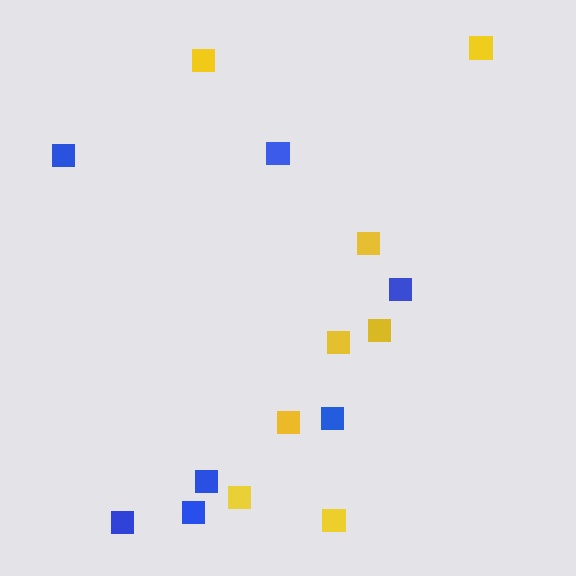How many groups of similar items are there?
There are 2 groups: one group of blue squares (7) and one group of yellow squares (8).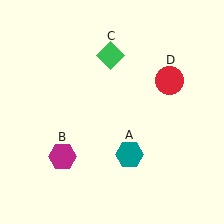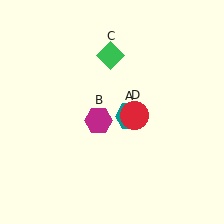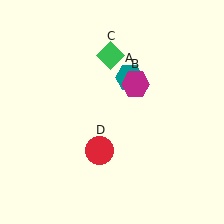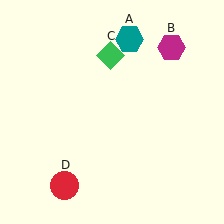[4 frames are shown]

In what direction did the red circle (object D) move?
The red circle (object D) moved down and to the left.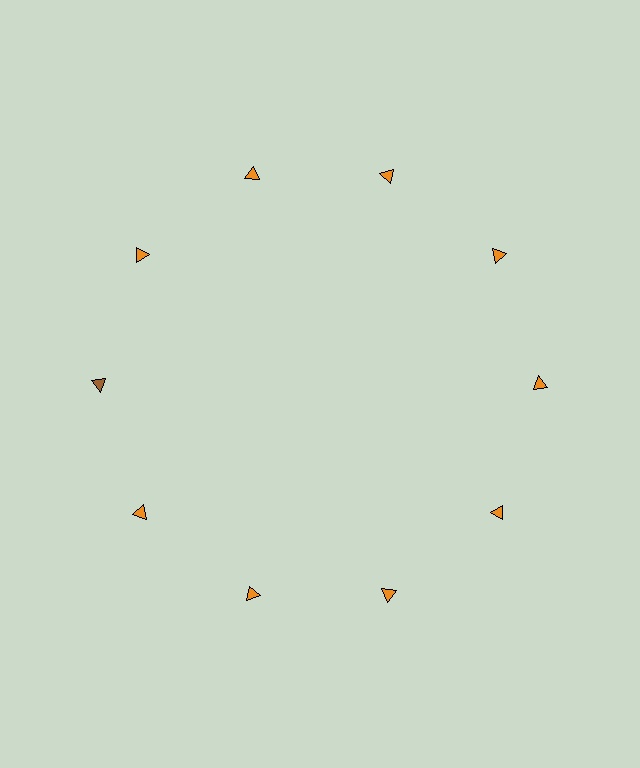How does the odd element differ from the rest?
It has a different color: brown instead of orange.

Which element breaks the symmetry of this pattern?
The brown triangle at roughly the 9 o'clock position breaks the symmetry. All other shapes are orange triangles.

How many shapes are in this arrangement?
There are 10 shapes arranged in a ring pattern.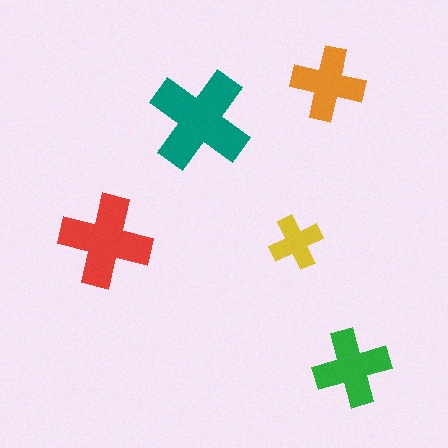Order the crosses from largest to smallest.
the teal one, the red one, the green one, the orange one, the yellow one.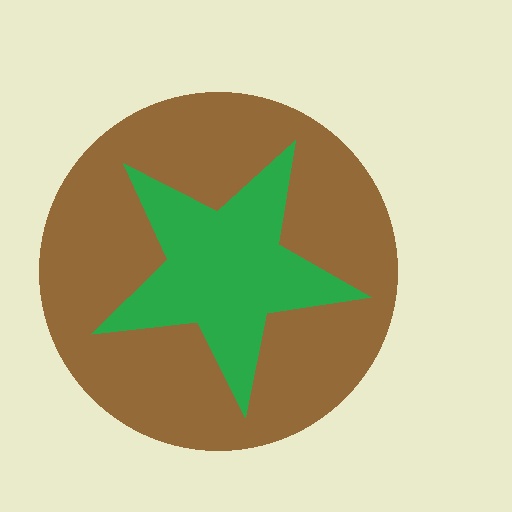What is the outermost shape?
The brown circle.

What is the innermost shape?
The green star.